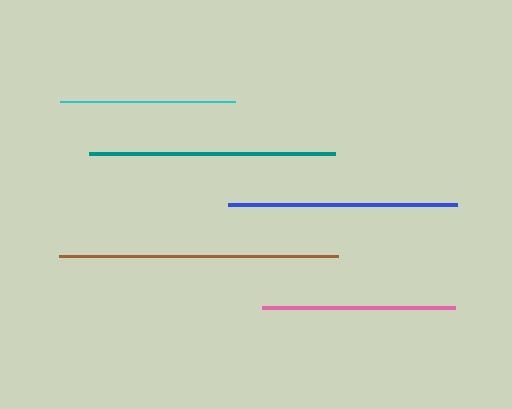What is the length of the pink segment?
The pink segment is approximately 193 pixels long.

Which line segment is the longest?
The brown line is the longest at approximately 279 pixels.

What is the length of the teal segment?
The teal segment is approximately 246 pixels long.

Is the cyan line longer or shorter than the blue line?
The blue line is longer than the cyan line.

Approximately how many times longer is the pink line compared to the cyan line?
The pink line is approximately 1.1 times the length of the cyan line.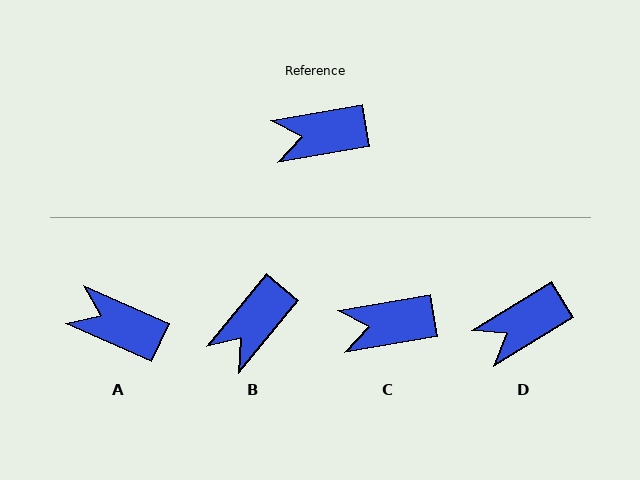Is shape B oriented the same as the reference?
No, it is off by about 40 degrees.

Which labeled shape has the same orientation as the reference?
C.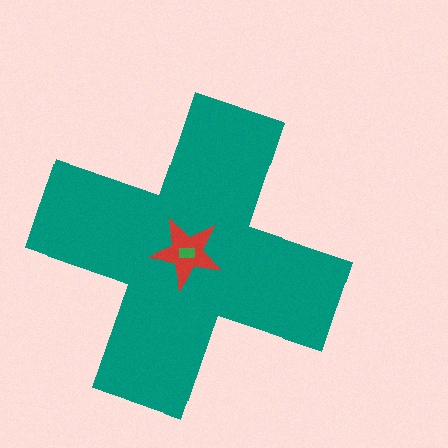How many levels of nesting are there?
3.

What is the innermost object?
The green rectangle.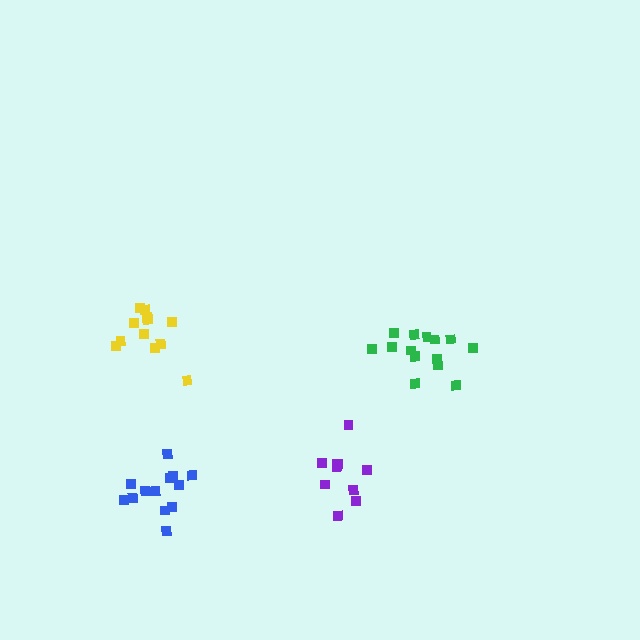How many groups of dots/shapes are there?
There are 4 groups.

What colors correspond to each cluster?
The clusters are colored: yellow, purple, green, blue.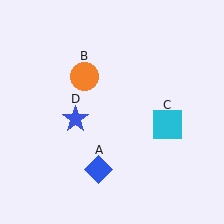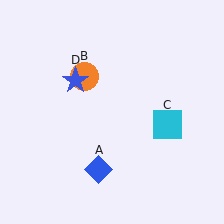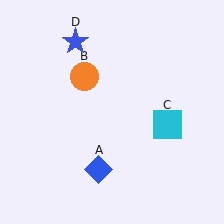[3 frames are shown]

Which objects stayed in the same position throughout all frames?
Blue diamond (object A) and orange circle (object B) and cyan square (object C) remained stationary.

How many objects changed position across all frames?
1 object changed position: blue star (object D).